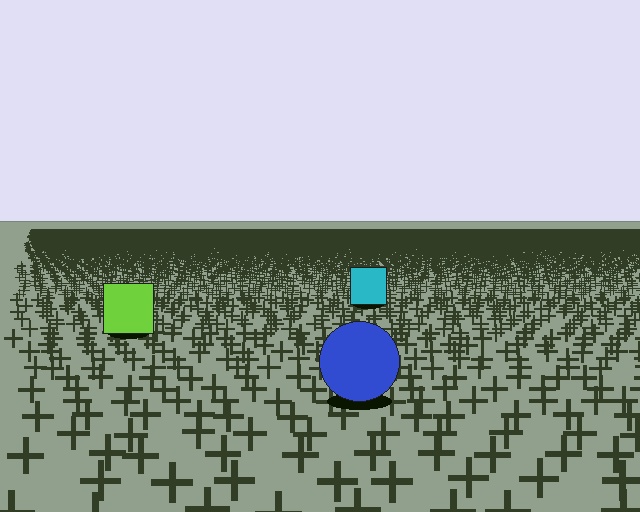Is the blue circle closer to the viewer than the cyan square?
Yes. The blue circle is closer — you can tell from the texture gradient: the ground texture is coarser near it.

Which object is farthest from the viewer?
The cyan square is farthest from the viewer. It appears smaller and the ground texture around it is denser.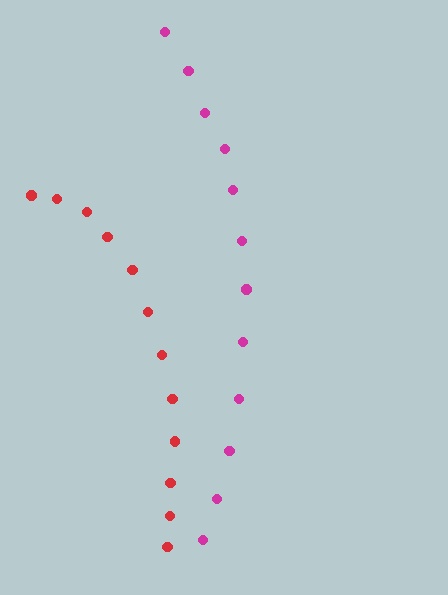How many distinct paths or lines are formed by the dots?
There are 2 distinct paths.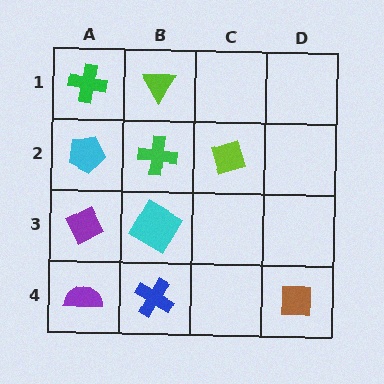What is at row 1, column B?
A lime triangle.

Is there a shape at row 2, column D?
No, that cell is empty.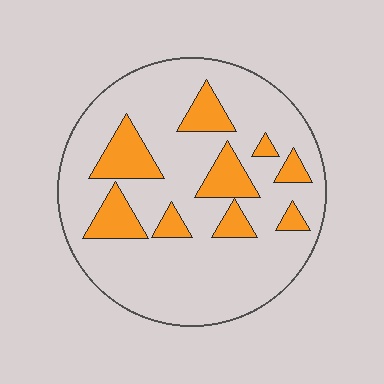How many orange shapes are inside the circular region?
9.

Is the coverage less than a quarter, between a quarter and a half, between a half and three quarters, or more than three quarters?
Less than a quarter.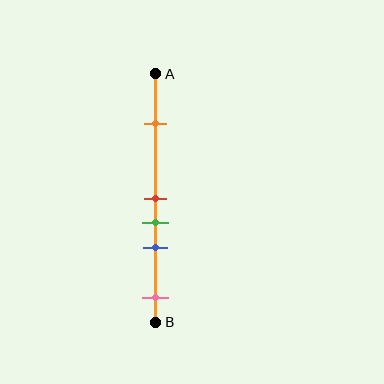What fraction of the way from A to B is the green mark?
The green mark is approximately 60% (0.6) of the way from A to B.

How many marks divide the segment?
There are 5 marks dividing the segment.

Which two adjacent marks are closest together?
The red and green marks are the closest adjacent pair.